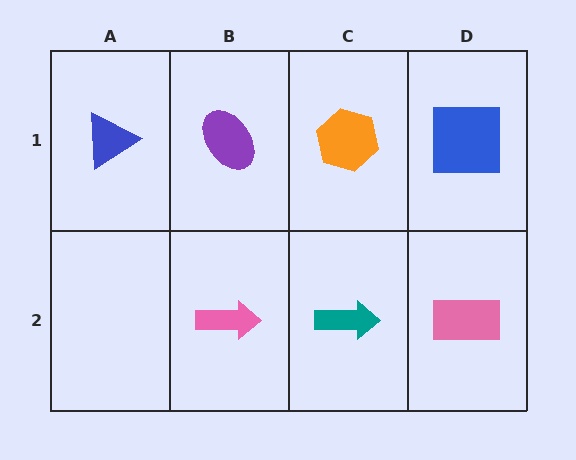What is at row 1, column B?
A purple ellipse.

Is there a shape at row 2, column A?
No, that cell is empty.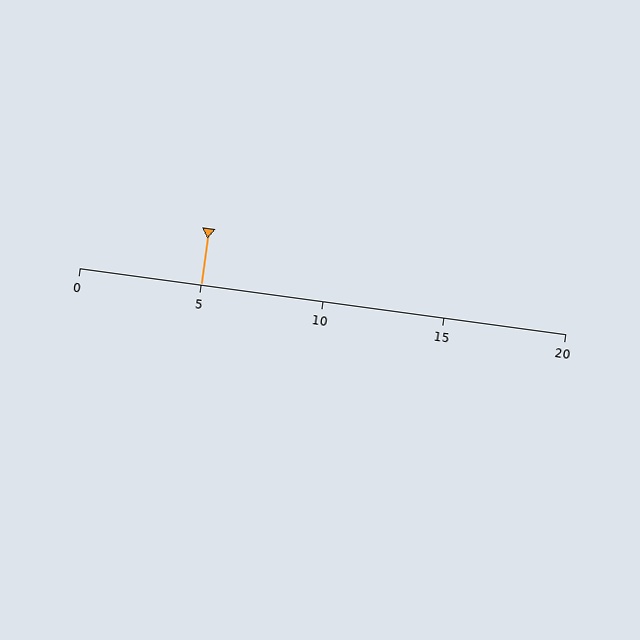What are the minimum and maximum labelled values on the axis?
The axis runs from 0 to 20.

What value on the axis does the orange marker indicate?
The marker indicates approximately 5.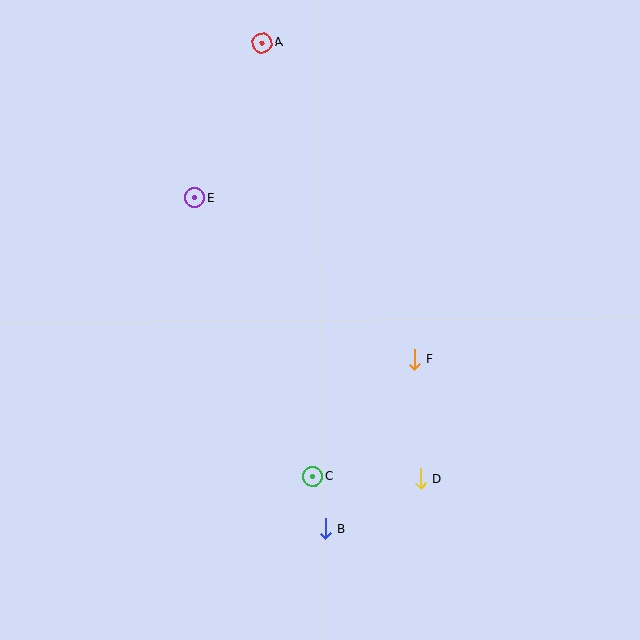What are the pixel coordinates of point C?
Point C is at (313, 476).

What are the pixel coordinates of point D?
Point D is at (421, 479).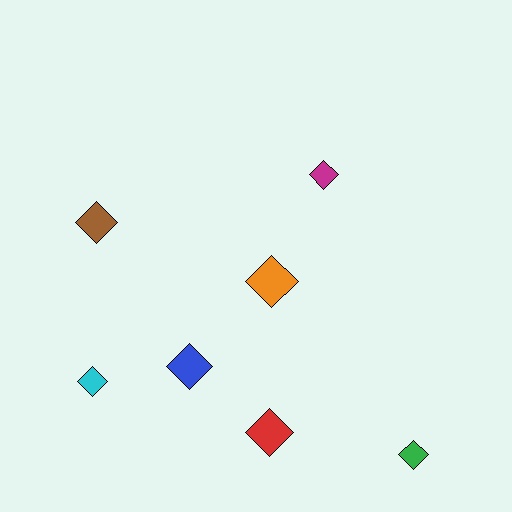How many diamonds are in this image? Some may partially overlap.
There are 7 diamonds.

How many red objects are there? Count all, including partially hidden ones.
There is 1 red object.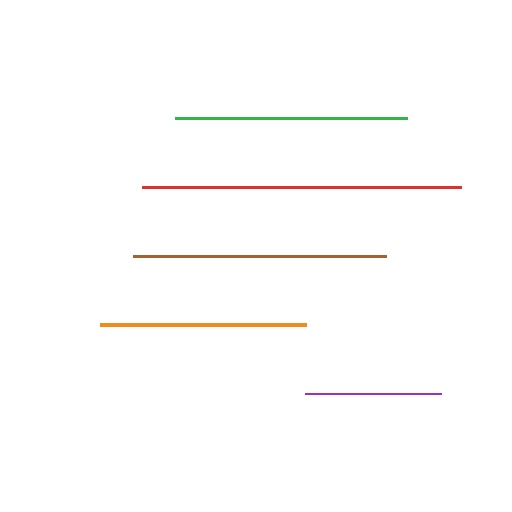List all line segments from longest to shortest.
From longest to shortest: red, brown, green, orange, purple.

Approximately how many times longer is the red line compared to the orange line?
The red line is approximately 1.5 times the length of the orange line.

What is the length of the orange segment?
The orange segment is approximately 206 pixels long.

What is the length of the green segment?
The green segment is approximately 233 pixels long.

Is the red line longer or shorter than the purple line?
The red line is longer than the purple line.